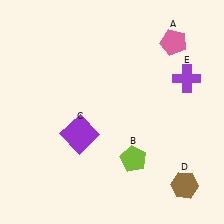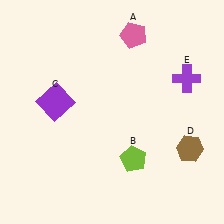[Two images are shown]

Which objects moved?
The objects that moved are: the pink pentagon (A), the purple square (C), the brown hexagon (D).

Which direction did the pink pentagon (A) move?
The pink pentagon (A) moved left.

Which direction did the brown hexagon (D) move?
The brown hexagon (D) moved up.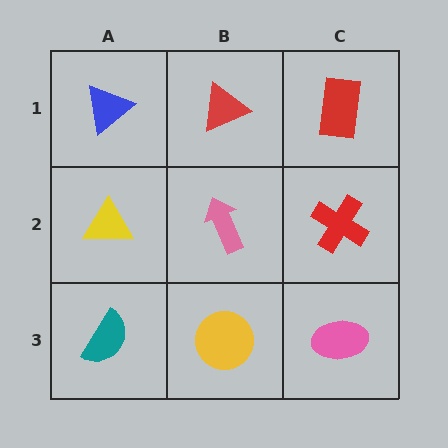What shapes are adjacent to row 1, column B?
A pink arrow (row 2, column B), a blue triangle (row 1, column A), a red rectangle (row 1, column C).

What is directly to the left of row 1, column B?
A blue triangle.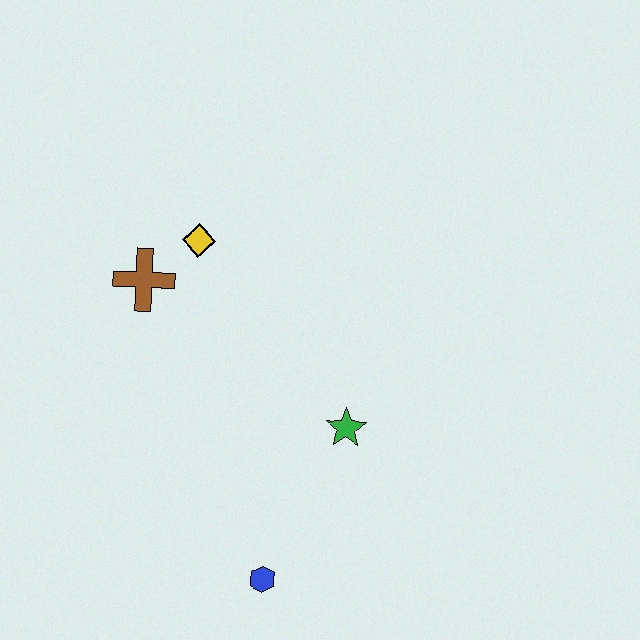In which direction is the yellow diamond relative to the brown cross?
The yellow diamond is to the right of the brown cross.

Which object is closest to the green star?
The blue hexagon is closest to the green star.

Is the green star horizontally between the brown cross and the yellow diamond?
No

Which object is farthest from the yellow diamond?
The blue hexagon is farthest from the yellow diamond.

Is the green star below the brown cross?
Yes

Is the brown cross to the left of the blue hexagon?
Yes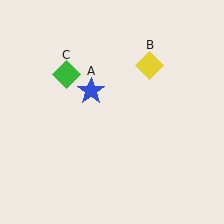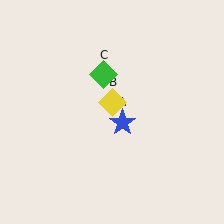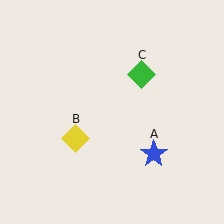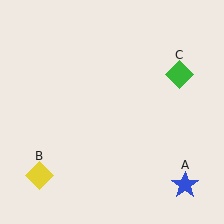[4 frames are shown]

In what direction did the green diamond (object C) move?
The green diamond (object C) moved right.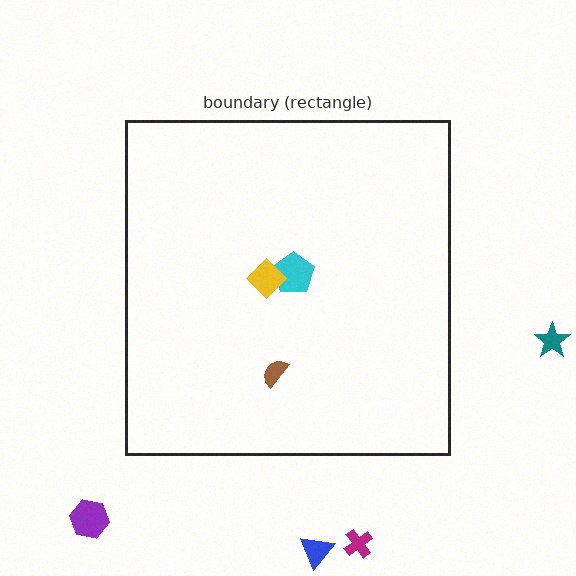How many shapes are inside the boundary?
3 inside, 4 outside.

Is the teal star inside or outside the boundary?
Outside.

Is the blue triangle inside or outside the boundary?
Outside.